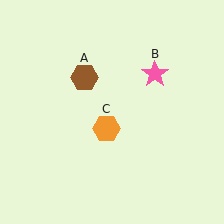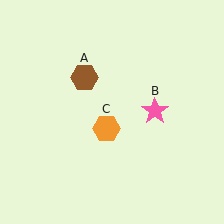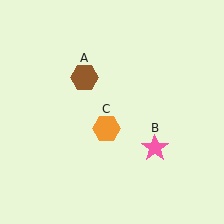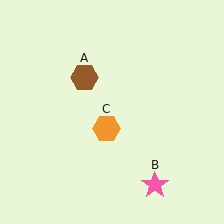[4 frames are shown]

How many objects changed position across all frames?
1 object changed position: pink star (object B).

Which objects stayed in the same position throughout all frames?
Brown hexagon (object A) and orange hexagon (object C) remained stationary.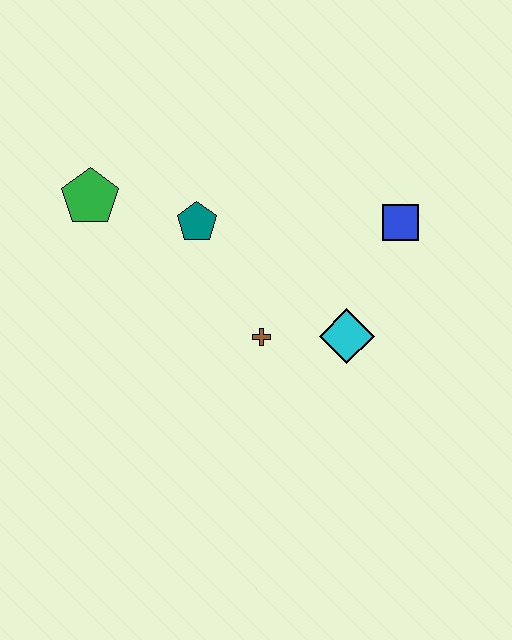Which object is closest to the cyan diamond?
The brown cross is closest to the cyan diamond.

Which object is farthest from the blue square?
The green pentagon is farthest from the blue square.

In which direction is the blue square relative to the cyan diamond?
The blue square is above the cyan diamond.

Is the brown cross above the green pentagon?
No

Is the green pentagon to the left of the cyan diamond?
Yes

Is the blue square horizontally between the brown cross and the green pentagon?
No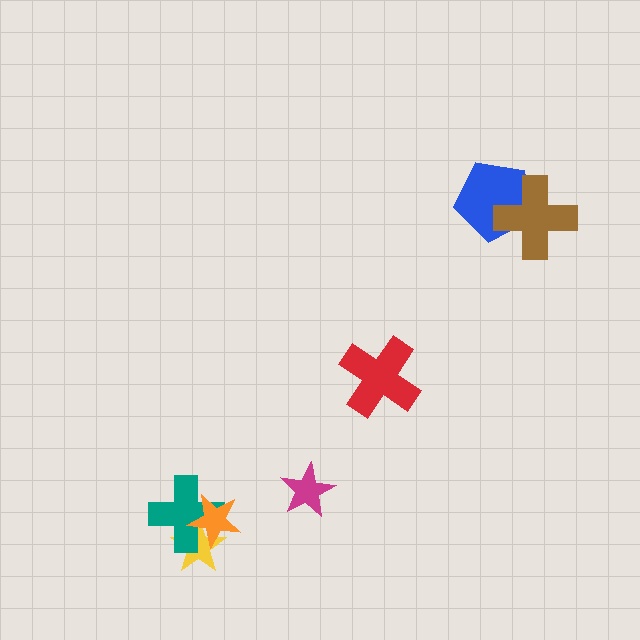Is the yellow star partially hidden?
Yes, it is partially covered by another shape.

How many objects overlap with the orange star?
2 objects overlap with the orange star.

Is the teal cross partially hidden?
Yes, it is partially covered by another shape.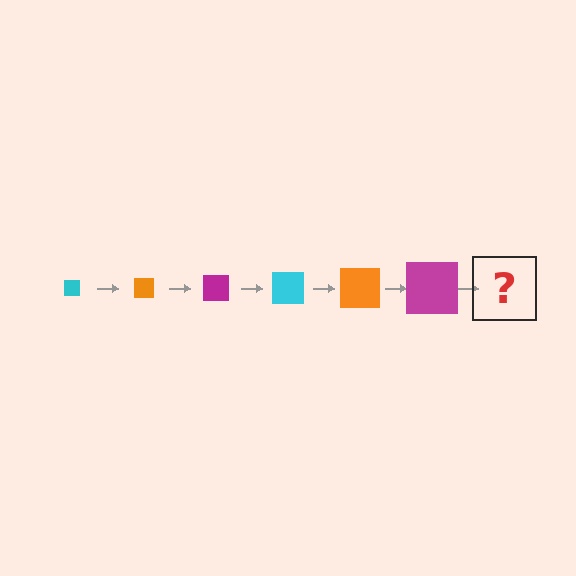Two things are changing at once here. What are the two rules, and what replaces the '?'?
The two rules are that the square grows larger each step and the color cycles through cyan, orange, and magenta. The '?' should be a cyan square, larger than the previous one.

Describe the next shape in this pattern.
It should be a cyan square, larger than the previous one.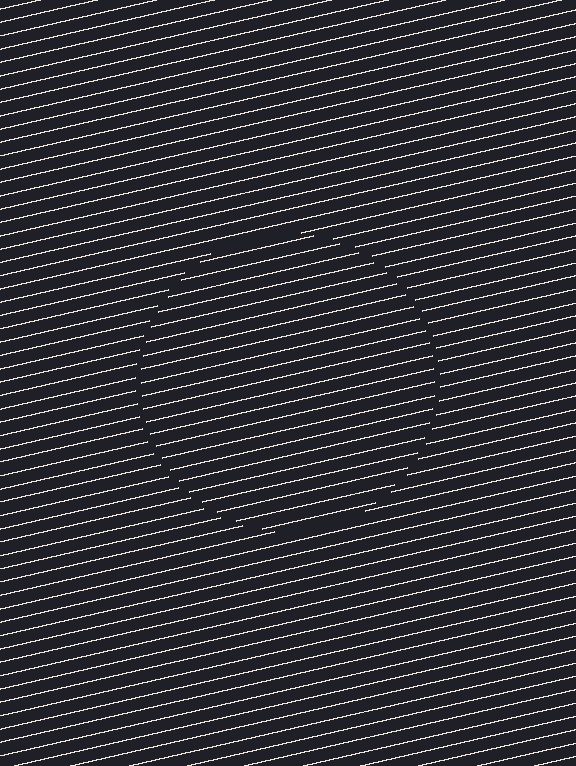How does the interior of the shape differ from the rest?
The interior of the shape contains the same grating, shifted by half a period — the contour is defined by the phase discontinuity where line-ends from the inner and outer gratings abut.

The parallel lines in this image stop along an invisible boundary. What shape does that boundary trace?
An illusory circle. The interior of the shape contains the same grating, shifted by half a period — the contour is defined by the phase discontinuity where line-ends from the inner and outer gratings abut.